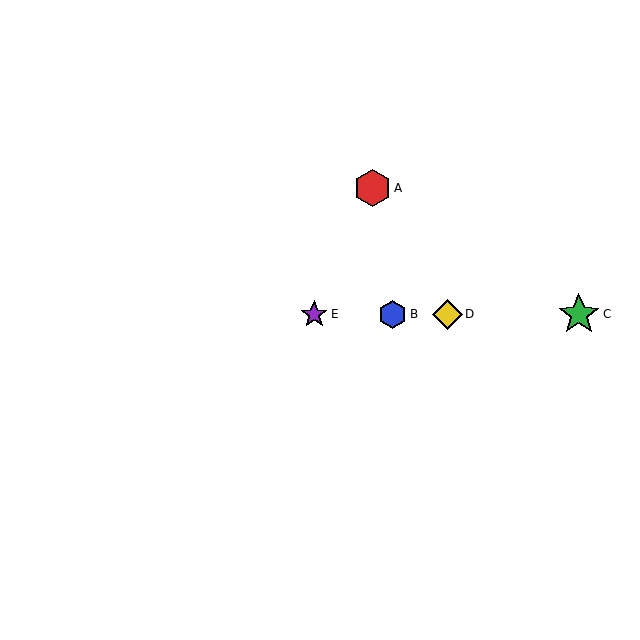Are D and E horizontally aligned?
Yes, both are at y≈314.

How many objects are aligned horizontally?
4 objects (B, C, D, E) are aligned horizontally.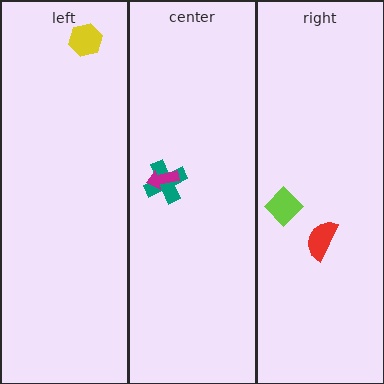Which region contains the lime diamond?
The right region.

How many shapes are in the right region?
2.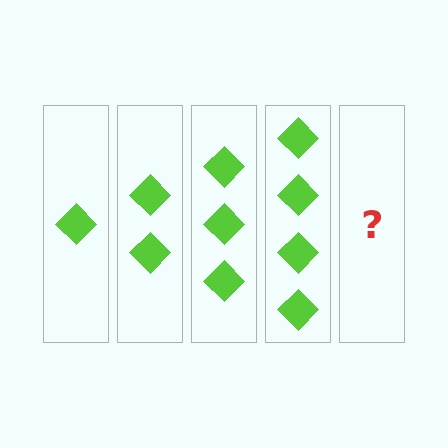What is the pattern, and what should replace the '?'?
The pattern is that each step adds one more diamond. The '?' should be 5 diamonds.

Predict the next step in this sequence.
The next step is 5 diamonds.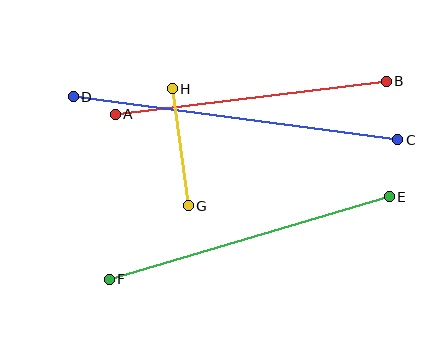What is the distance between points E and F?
The distance is approximately 292 pixels.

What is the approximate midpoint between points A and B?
The midpoint is at approximately (251, 98) pixels.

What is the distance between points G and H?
The distance is approximately 118 pixels.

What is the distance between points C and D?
The distance is approximately 328 pixels.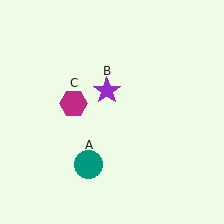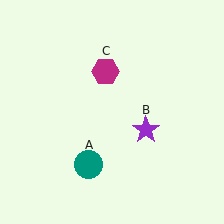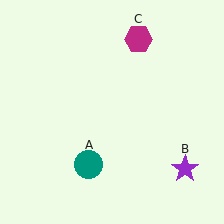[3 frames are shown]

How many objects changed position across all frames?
2 objects changed position: purple star (object B), magenta hexagon (object C).